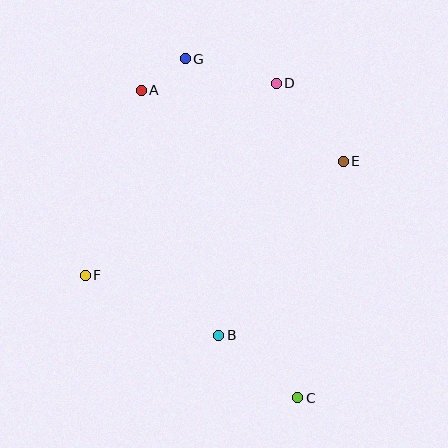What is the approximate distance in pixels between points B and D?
The distance between B and D is approximately 258 pixels.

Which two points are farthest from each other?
Points C and G are farthest from each other.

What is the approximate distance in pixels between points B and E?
The distance between B and E is approximately 214 pixels.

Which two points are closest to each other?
Points A and G are closest to each other.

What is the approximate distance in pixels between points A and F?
The distance between A and F is approximately 193 pixels.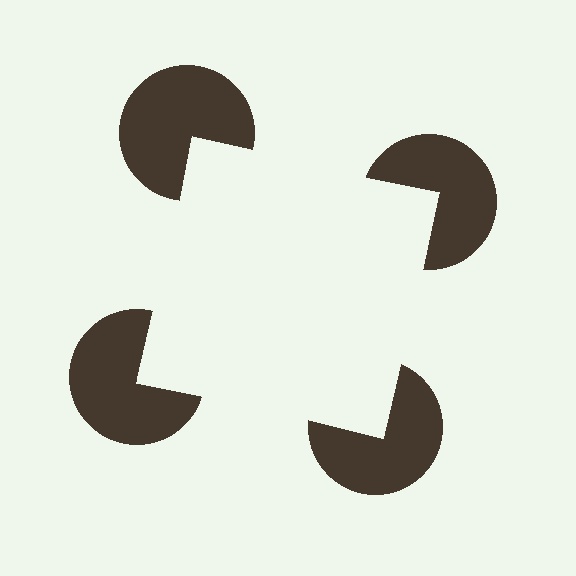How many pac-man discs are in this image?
There are 4 — one at each vertex of the illusory square.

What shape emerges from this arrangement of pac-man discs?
An illusory square — its edges are inferred from the aligned wedge cuts in the pac-man discs, not physically drawn.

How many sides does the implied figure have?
4 sides.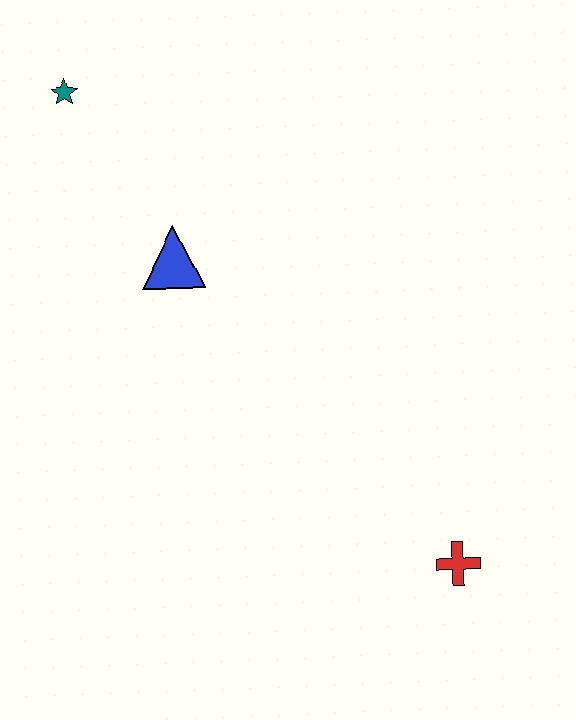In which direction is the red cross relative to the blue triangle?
The red cross is below the blue triangle.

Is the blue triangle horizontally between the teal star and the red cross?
Yes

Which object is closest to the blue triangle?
The teal star is closest to the blue triangle.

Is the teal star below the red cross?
No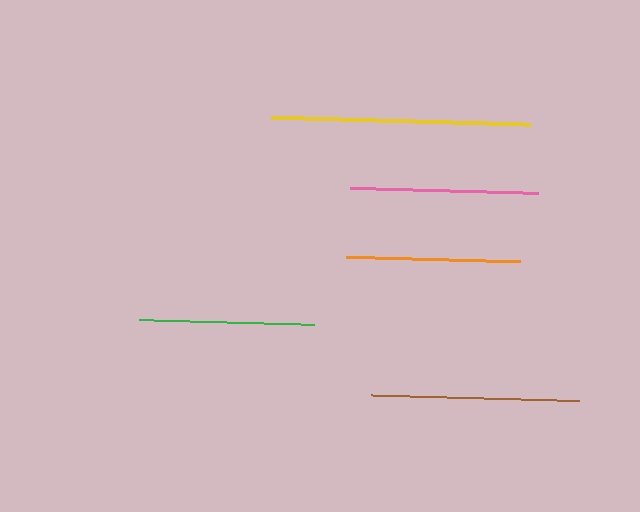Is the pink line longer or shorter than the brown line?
The brown line is longer than the pink line.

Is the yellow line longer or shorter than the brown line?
The yellow line is longer than the brown line.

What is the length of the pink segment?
The pink segment is approximately 188 pixels long.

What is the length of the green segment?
The green segment is approximately 175 pixels long.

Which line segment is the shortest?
The orange line is the shortest at approximately 173 pixels.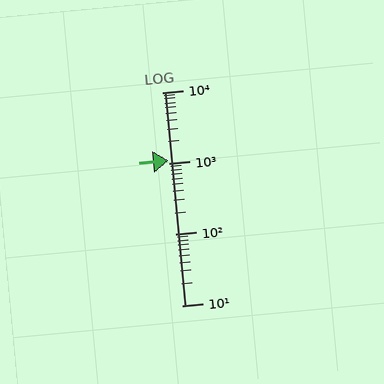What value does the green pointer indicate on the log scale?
The pointer indicates approximately 1100.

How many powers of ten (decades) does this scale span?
The scale spans 3 decades, from 10 to 10000.